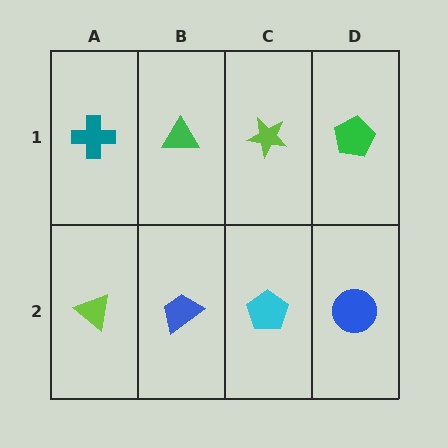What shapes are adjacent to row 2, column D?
A green pentagon (row 1, column D), a cyan pentagon (row 2, column C).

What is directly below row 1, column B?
A blue trapezoid.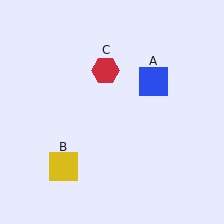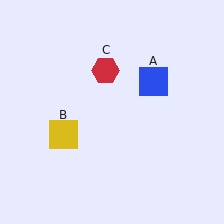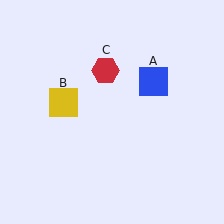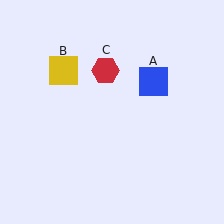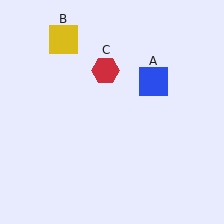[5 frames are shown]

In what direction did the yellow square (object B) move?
The yellow square (object B) moved up.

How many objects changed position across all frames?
1 object changed position: yellow square (object B).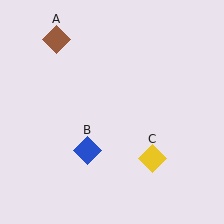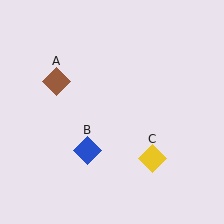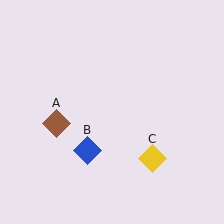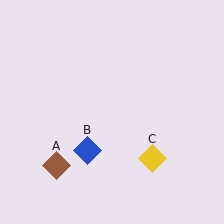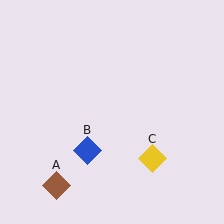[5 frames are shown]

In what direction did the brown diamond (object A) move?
The brown diamond (object A) moved down.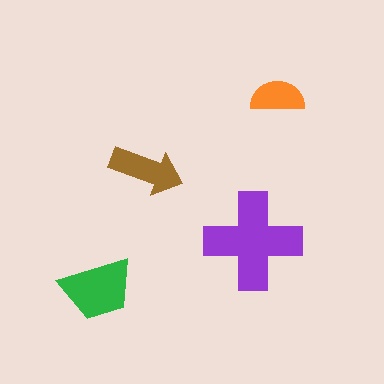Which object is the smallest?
The orange semicircle.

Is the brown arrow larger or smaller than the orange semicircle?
Larger.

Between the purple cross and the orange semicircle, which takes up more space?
The purple cross.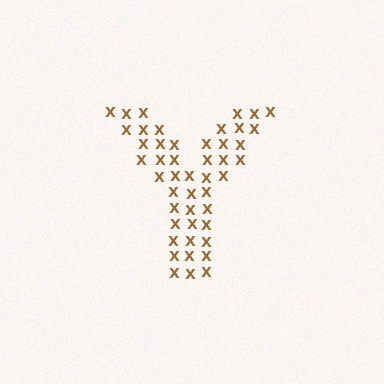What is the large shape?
The large shape is the letter Y.